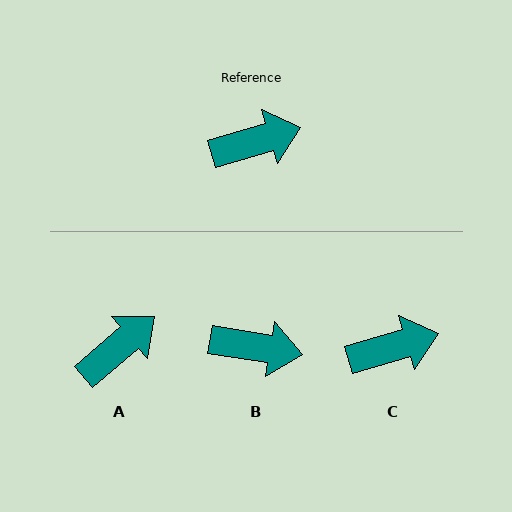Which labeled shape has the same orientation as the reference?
C.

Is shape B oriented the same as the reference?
No, it is off by about 25 degrees.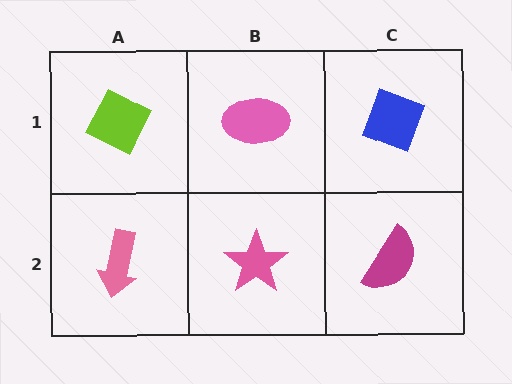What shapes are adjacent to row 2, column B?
A pink ellipse (row 1, column B), a pink arrow (row 2, column A), a magenta semicircle (row 2, column C).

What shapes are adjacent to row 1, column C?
A magenta semicircle (row 2, column C), a pink ellipse (row 1, column B).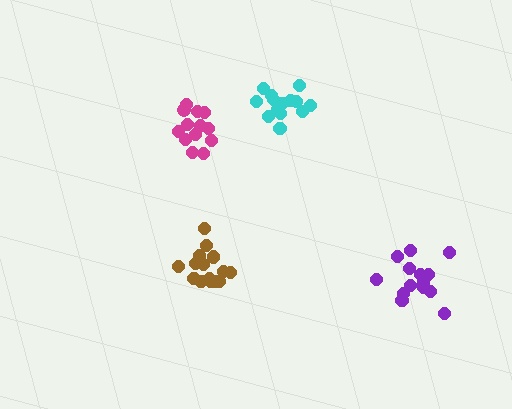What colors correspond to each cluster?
The clusters are colored: purple, brown, cyan, magenta.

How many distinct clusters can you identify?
There are 4 distinct clusters.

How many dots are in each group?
Group 1: 14 dots, Group 2: 15 dots, Group 3: 14 dots, Group 4: 13 dots (56 total).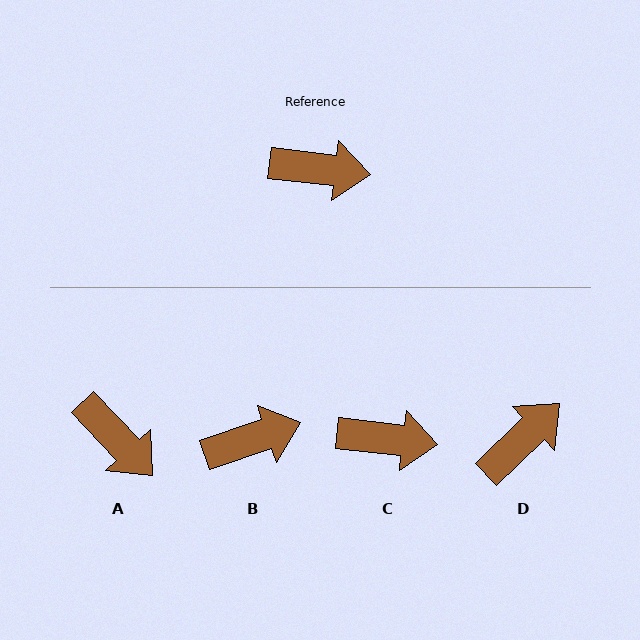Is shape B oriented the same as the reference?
No, it is off by about 25 degrees.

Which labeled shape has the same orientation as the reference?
C.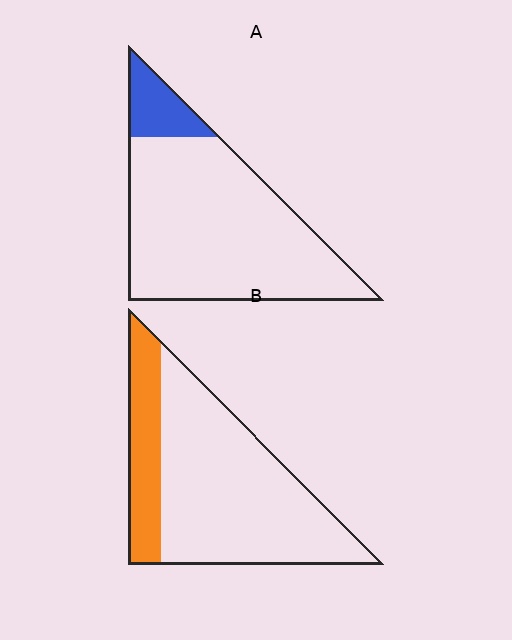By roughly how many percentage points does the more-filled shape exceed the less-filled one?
By roughly 10 percentage points (B over A).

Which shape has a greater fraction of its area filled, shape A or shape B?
Shape B.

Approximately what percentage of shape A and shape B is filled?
A is approximately 15% and B is approximately 25%.